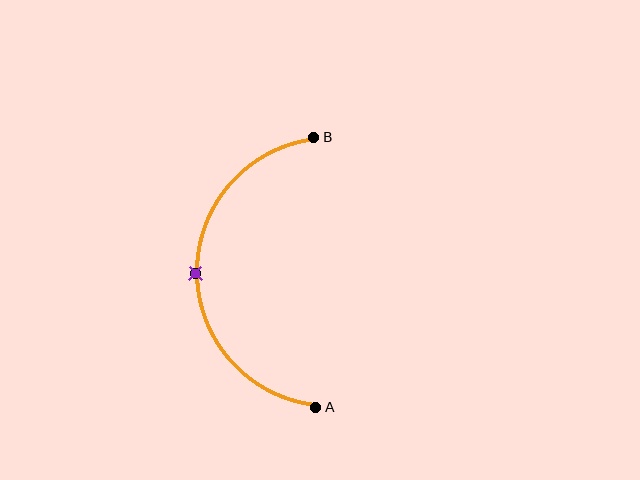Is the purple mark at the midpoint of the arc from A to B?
Yes. The purple mark lies on the arc at equal arc-length from both A and B — it is the arc midpoint.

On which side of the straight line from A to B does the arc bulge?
The arc bulges to the left of the straight line connecting A and B.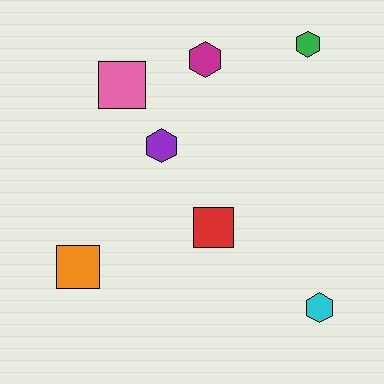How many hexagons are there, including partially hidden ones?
There are 4 hexagons.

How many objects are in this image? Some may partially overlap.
There are 7 objects.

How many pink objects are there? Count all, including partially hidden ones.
There is 1 pink object.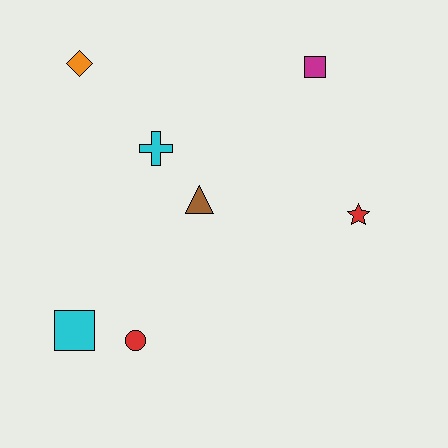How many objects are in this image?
There are 7 objects.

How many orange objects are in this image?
There is 1 orange object.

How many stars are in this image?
There is 1 star.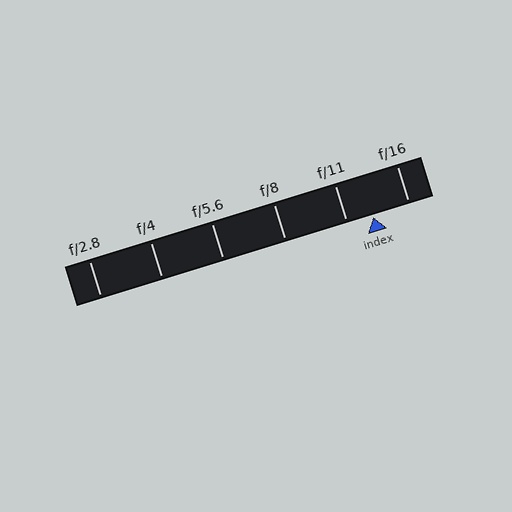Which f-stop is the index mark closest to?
The index mark is closest to f/11.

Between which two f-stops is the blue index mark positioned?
The index mark is between f/11 and f/16.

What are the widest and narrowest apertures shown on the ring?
The widest aperture shown is f/2.8 and the narrowest is f/16.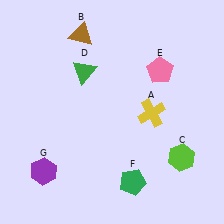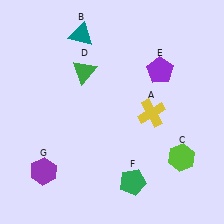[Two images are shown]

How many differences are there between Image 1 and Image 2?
There are 2 differences between the two images.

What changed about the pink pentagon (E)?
In Image 1, E is pink. In Image 2, it changed to purple.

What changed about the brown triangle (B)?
In Image 1, B is brown. In Image 2, it changed to teal.